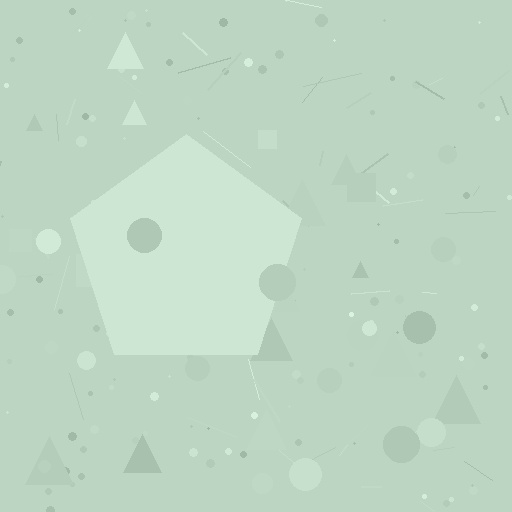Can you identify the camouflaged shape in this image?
The camouflaged shape is a pentagon.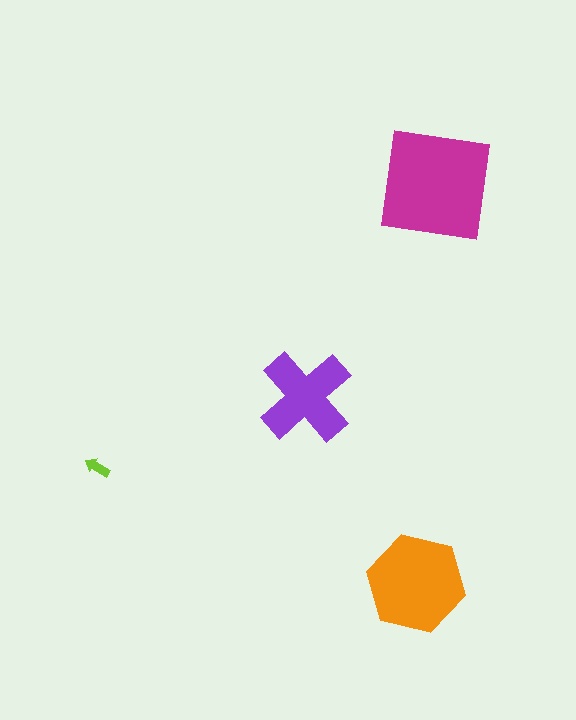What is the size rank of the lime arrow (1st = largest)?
4th.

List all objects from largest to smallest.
The magenta square, the orange hexagon, the purple cross, the lime arrow.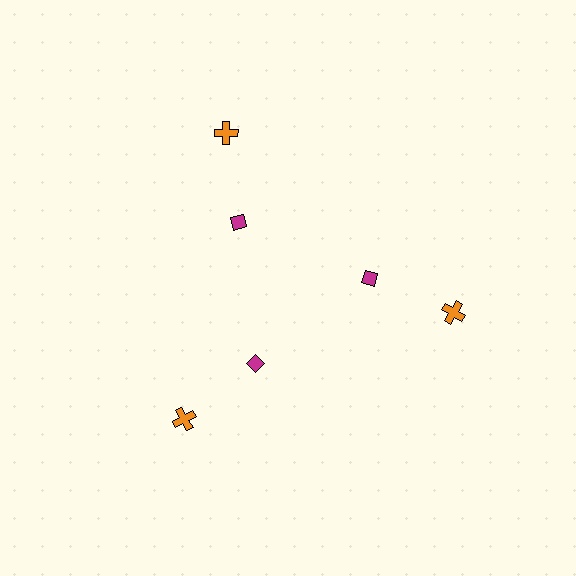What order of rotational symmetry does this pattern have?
This pattern has 3-fold rotational symmetry.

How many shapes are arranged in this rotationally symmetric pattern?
There are 6 shapes, arranged in 3 groups of 2.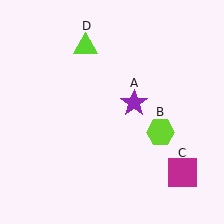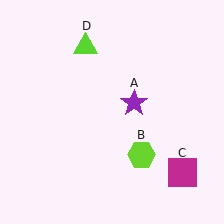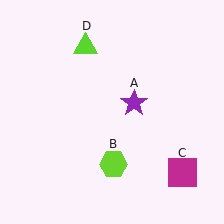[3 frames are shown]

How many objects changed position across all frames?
1 object changed position: lime hexagon (object B).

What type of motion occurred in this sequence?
The lime hexagon (object B) rotated clockwise around the center of the scene.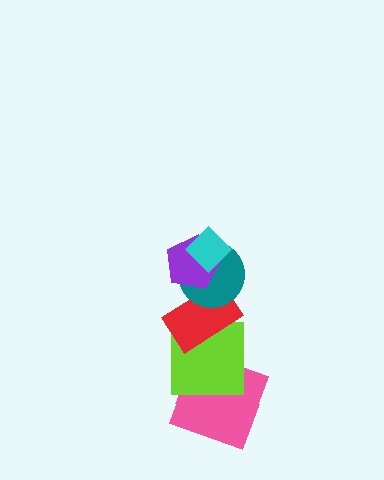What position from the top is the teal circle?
The teal circle is 3rd from the top.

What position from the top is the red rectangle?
The red rectangle is 4th from the top.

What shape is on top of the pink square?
The lime square is on top of the pink square.